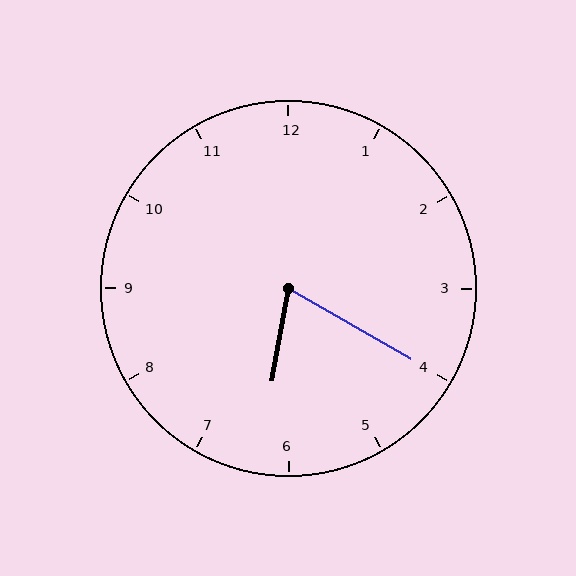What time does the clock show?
6:20.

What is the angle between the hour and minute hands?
Approximately 70 degrees.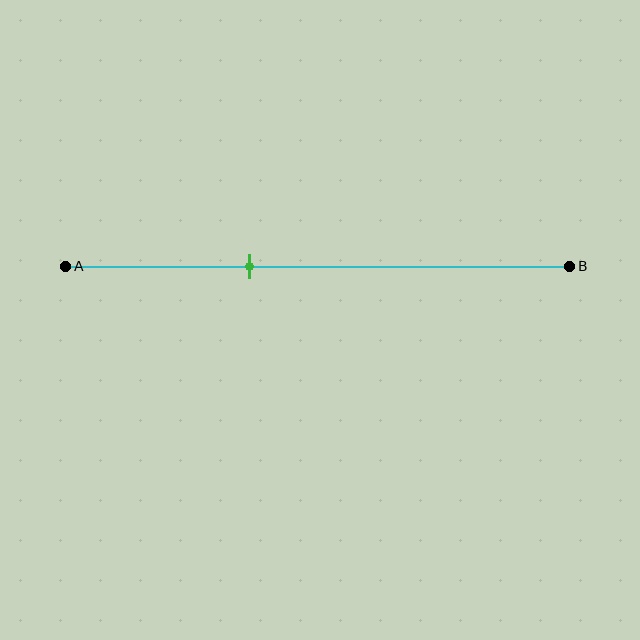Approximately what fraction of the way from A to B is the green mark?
The green mark is approximately 35% of the way from A to B.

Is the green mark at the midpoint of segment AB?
No, the mark is at about 35% from A, not at the 50% midpoint.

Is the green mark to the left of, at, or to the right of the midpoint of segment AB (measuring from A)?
The green mark is to the left of the midpoint of segment AB.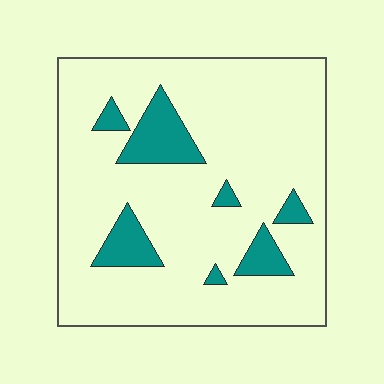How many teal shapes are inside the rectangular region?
7.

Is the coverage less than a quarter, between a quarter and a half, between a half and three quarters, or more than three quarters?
Less than a quarter.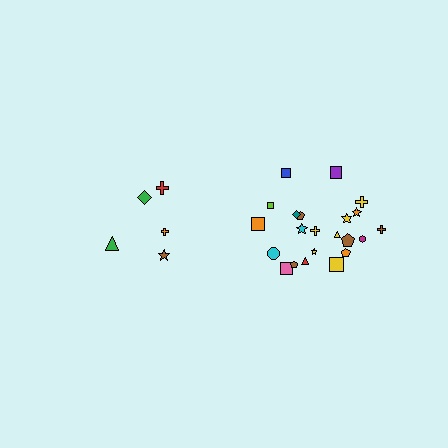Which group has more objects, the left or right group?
The right group.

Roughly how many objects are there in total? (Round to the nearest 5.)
Roughly 25 objects in total.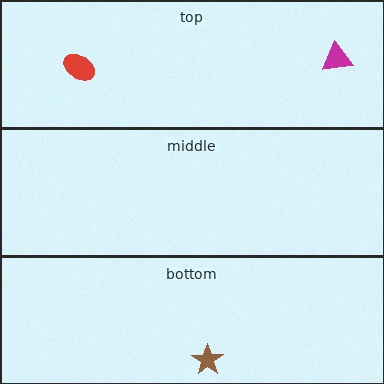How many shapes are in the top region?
2.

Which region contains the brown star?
The bottom region.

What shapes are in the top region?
The red ellipse, the magenta triangle.